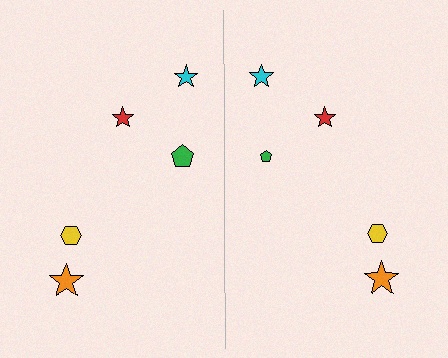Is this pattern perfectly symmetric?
No, the pattern is not perfectly symmetric. The green pentagon on the right side has a different size than its mirror counterpart.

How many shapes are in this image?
There are 10 shapes in this image.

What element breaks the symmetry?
The green pentagon on the right side has a different size than its mirror counterpart.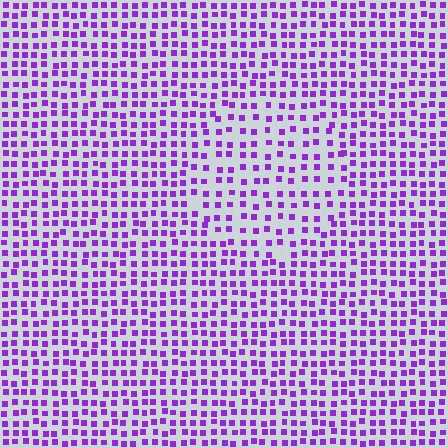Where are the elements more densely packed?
The elements are more densely packed outside the circle boundary.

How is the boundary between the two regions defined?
The boundary is defined by a change in element density (approximately 1.6x ratio). All elements are the same color, size, and shape.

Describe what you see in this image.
The image contains small purple elements arranged at two different densities. A circle-shaped region is visible where the elements are less densely packed than the surrounding area.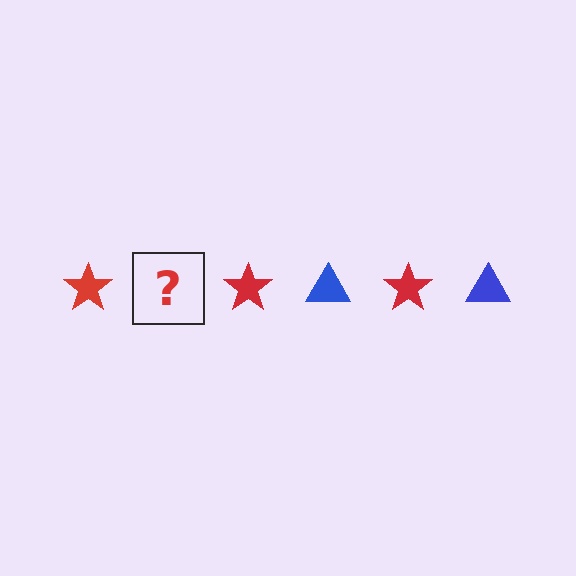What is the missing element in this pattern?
The missing element is a blue triangle.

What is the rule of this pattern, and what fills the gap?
The rule is that the pattern alternates between red star and blue triangle. The gap should be filled with a blue triangle.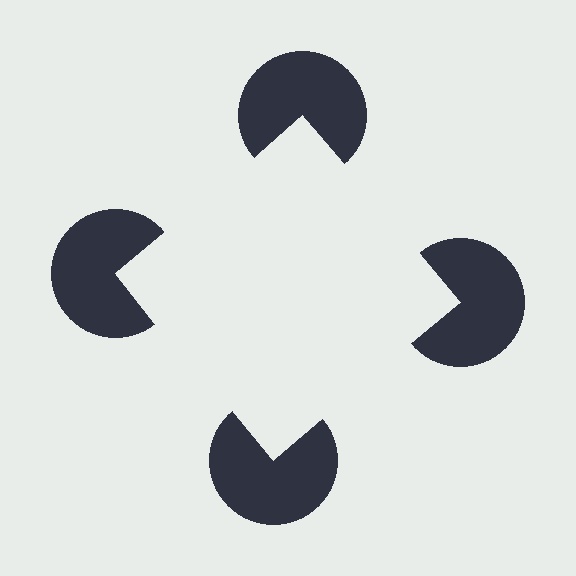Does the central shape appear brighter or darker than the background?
It typically appears slightly brighter than the background, even though no actual brightness change is drawn.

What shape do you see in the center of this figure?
An illusory square — its edges are inferred from the aligned wedge cuts in the pac-man discs, not physically drawn.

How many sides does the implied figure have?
4 sides.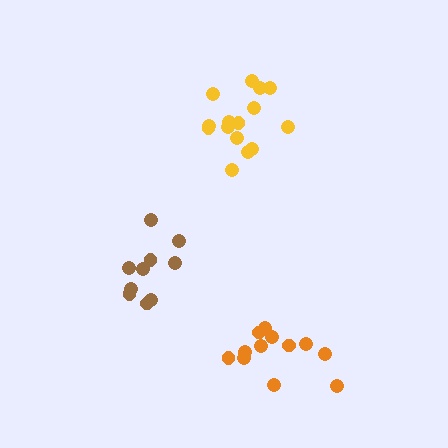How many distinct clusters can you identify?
There are 3 distinct clusters.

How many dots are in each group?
Group 1: 12 dots, Group 2: 15 dots, Group 3: 10 dots (37 total).